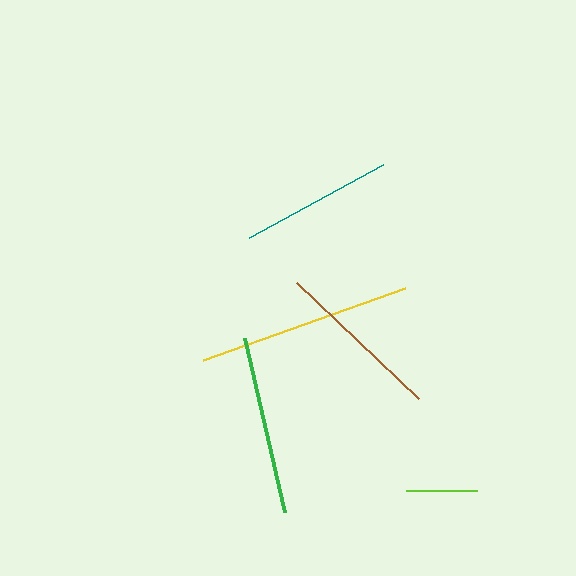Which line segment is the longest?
The yellow line is the longest at approximately 214 pixels.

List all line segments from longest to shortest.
From longest to shortest: yellow, green, brown, teal, lime.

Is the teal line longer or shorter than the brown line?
The brown line is longer than the teal line.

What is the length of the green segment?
The green segment is approximately 178 pixels long.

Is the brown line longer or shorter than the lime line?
The brown line is longer than the lime line.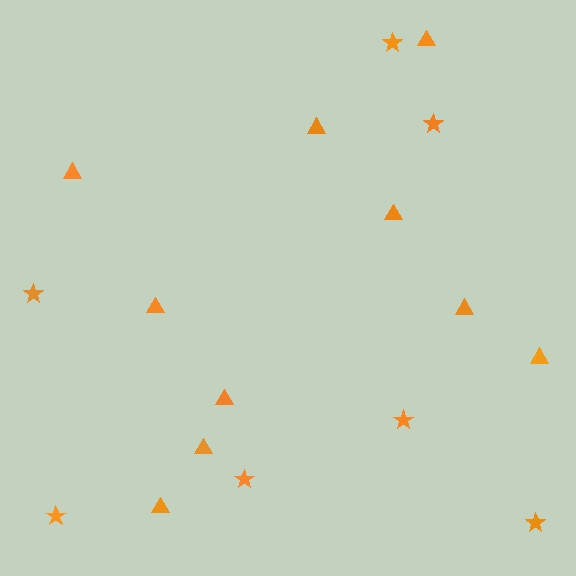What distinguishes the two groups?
There are 2 groups: one group of stars (7) and one group of triangles (10).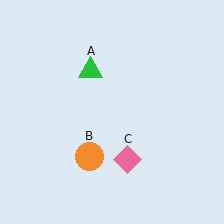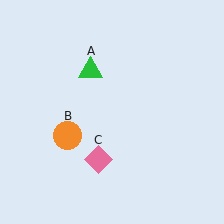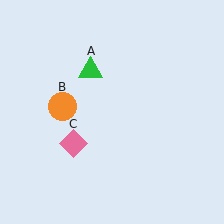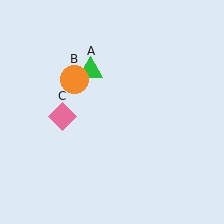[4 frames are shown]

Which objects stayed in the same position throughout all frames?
Green triangle (object A) remained stationary.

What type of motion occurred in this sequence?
The orange circle (object B), pink diamond (object C) rotated clockwise around the center of the scene.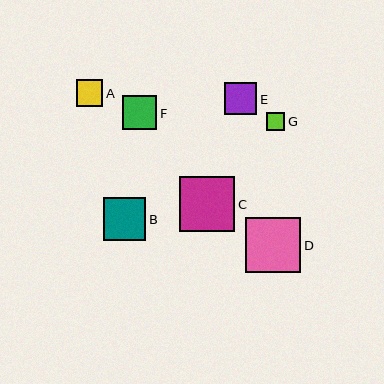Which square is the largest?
Square C is the largest with a size of approximately 55 pixels.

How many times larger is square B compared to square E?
Square B is approximately 1.3 times the size of square E.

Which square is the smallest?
Square G is the smallest with a size of approximately 18 pixels.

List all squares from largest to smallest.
From largest to smallest: C, D, B, F, E, A, G.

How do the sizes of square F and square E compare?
Square F and square E are approximately the same size.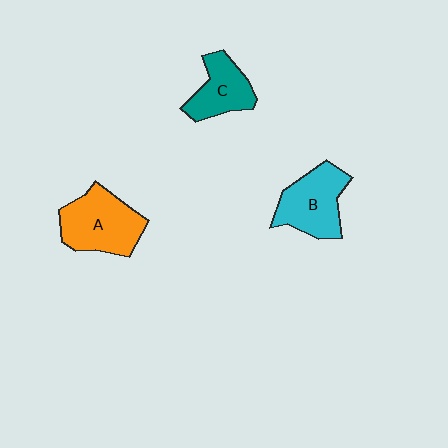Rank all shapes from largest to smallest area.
From largest to smallest: A (orange), B (cyan), C (teal).